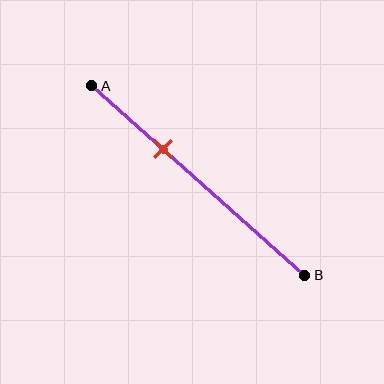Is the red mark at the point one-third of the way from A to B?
Yes, the mark is approximately at the one-third point.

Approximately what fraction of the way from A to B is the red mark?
The red mark is approximately 35% of the way from A to B.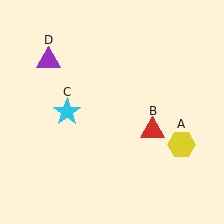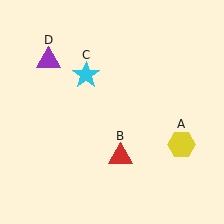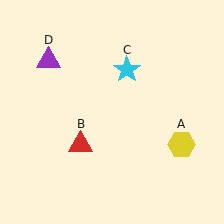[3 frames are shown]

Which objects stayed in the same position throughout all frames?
Yellow hexagon (object A) and purple triangle (object D) remained stationary.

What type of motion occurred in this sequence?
The red triangle (object B), cyan star (object C) rotated clockwise around the center of the scene.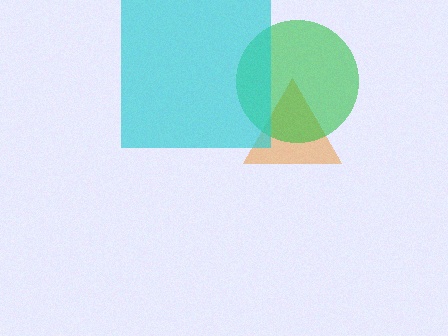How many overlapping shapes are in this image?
There are 3 overlapping shapes in the image.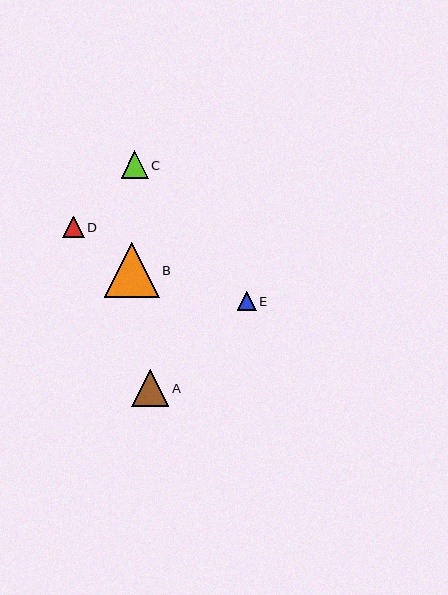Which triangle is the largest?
Triangle B is the largest with a size of approximately 55 pixels.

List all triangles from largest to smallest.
From largest to smallest: B, A, C, D, E.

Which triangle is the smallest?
Triangle E is the smallest with a size of approximately 19 pixels.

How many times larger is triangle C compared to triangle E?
Triangle C is approximately 1.5 times the size of triangle E.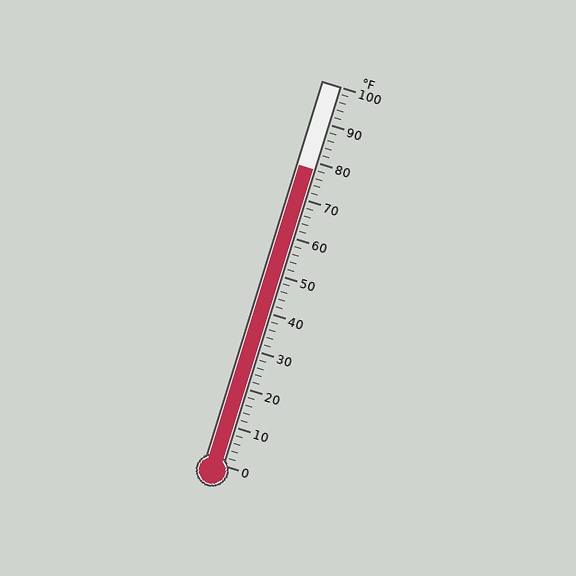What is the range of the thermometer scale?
The thermometer scale ranges from 0°F to 100°F.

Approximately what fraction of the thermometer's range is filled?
The thermometer is filled to approximately 80% of its range.